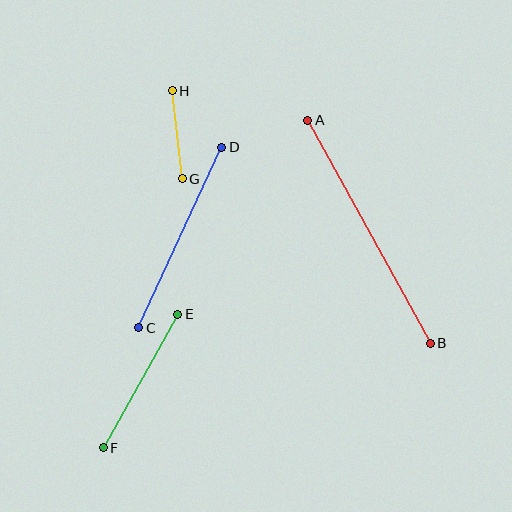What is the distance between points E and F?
The distance is approximately 153 pixels.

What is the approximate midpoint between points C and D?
The midpoint is at approximately (180, 237) pixels.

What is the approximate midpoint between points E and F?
The midpoint is at approximately (140, 381) pixels.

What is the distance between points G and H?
The distance is approximately 88 pixels.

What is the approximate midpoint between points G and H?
The midpoint is at approximately (177, 135) pixels.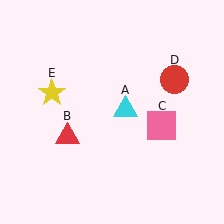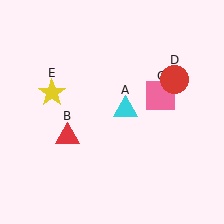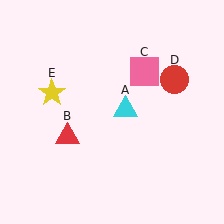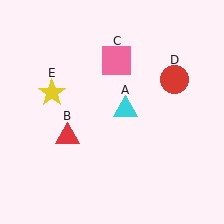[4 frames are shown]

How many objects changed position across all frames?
1 object changed position: pink square (object C).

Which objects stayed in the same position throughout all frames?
Cyan triangle (object A) and red triangle (object B) and red circle (object D) and yellow star (object E) remained stationary.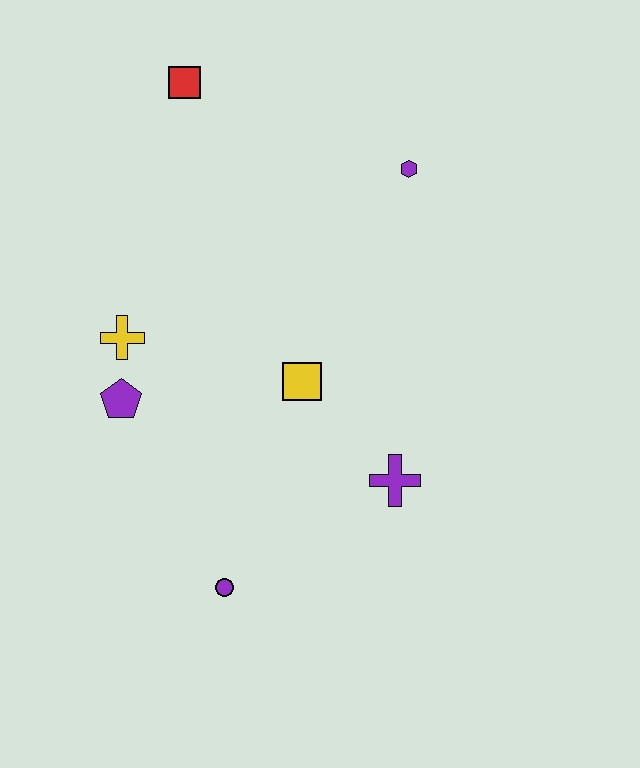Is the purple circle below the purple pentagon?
Yes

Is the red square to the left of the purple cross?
Yes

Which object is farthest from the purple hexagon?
The purple circle is farthest from the purple hexagon.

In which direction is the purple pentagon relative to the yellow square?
The purple pentagon is to the left of the yellow square.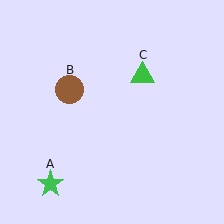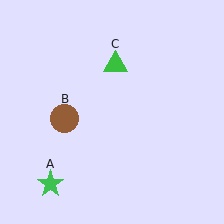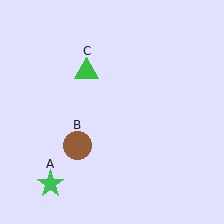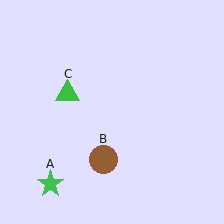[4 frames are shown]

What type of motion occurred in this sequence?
The brown circle (object B), green triangle (object C) rotated counterclockwise around the center of the scene.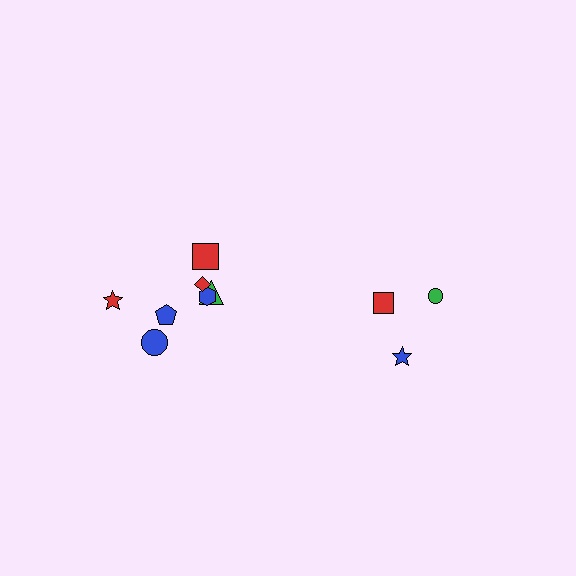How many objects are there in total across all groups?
There are 10 objects.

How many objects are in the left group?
There are 7 objects.